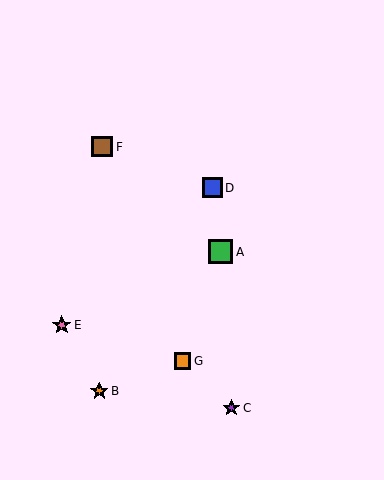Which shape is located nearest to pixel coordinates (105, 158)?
The brown square (labeled F) at (102, 147) is nearest to that location.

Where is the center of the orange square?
The center of the orange square is at (182, 361).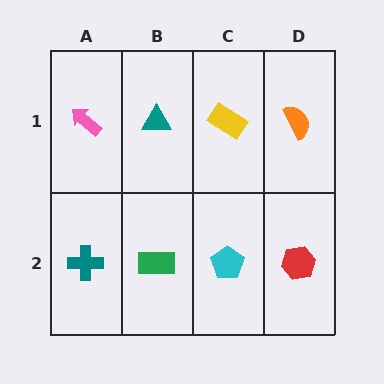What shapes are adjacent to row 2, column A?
A pink arrow (row 1, column A), a green rectangle (row 2, column B).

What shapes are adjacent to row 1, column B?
A green rectangle (row 2, column B), a pink arrow (row 1, column A), a yellow rectangle (row 1, column C).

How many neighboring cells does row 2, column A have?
2.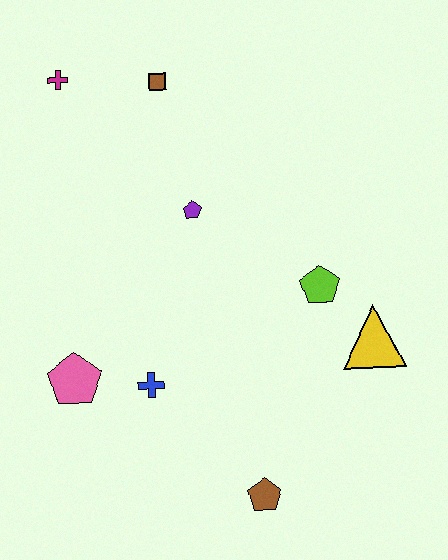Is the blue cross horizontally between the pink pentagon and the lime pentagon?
Yes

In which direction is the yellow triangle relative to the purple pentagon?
The yellow triangle is to the right of the purple pentagon.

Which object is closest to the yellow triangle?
The lime pentagon is closest to the yellow triangle.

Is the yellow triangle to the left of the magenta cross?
No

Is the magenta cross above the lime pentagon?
Yes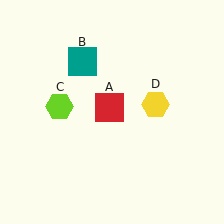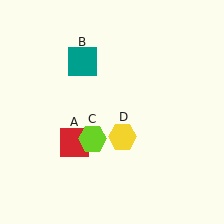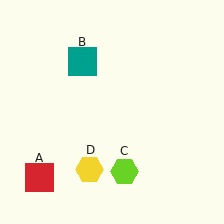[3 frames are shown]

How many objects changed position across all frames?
3 objects changed position: red square (object A), lime hexagon (object C), yellow hexagon (object D).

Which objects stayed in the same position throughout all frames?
Teal square (object B) remained stationary.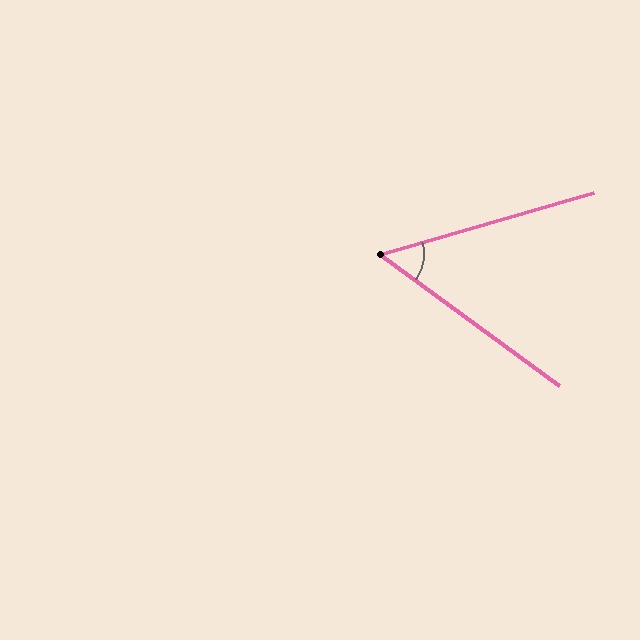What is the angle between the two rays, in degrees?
Approximately 52 degrees.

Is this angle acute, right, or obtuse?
It is acute.